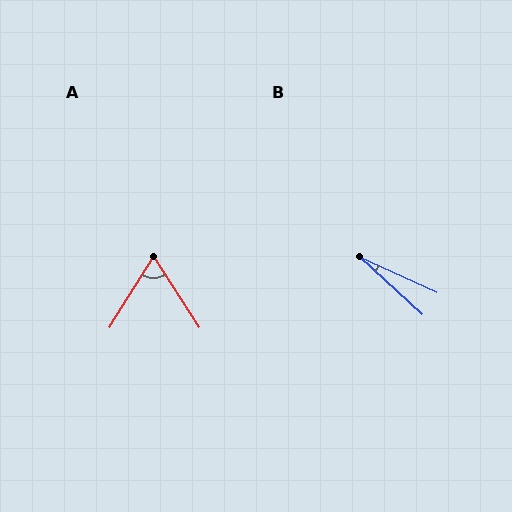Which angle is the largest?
A, at approximately 65 degrees.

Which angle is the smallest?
B, at approximately 18 degrees.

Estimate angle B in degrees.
Approximately 18 degrees.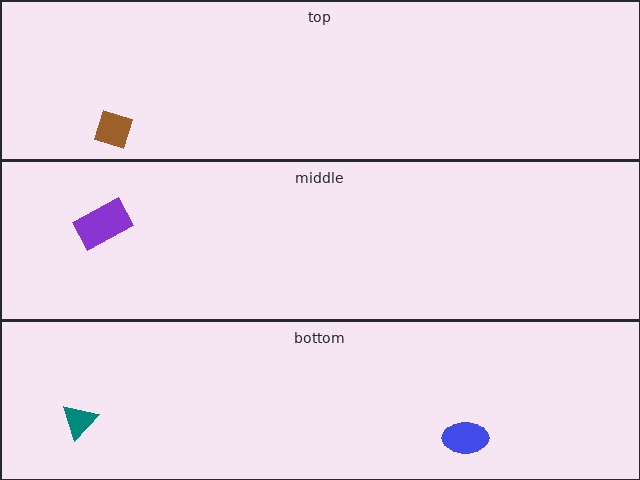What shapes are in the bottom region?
The blue ellipse, the teal triangle.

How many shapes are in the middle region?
1.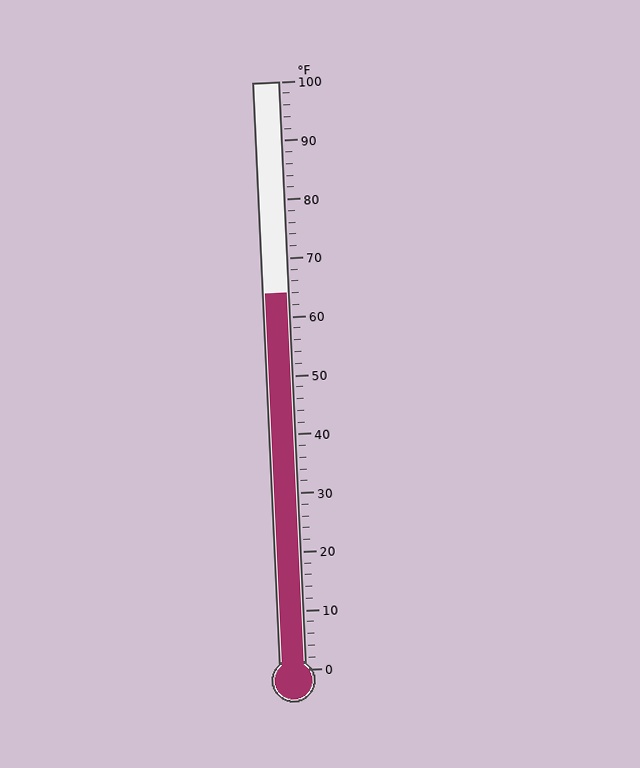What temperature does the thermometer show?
The thermometer shows approximately 64°F.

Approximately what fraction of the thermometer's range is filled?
The thermometer is filled to approximately 65% of its range.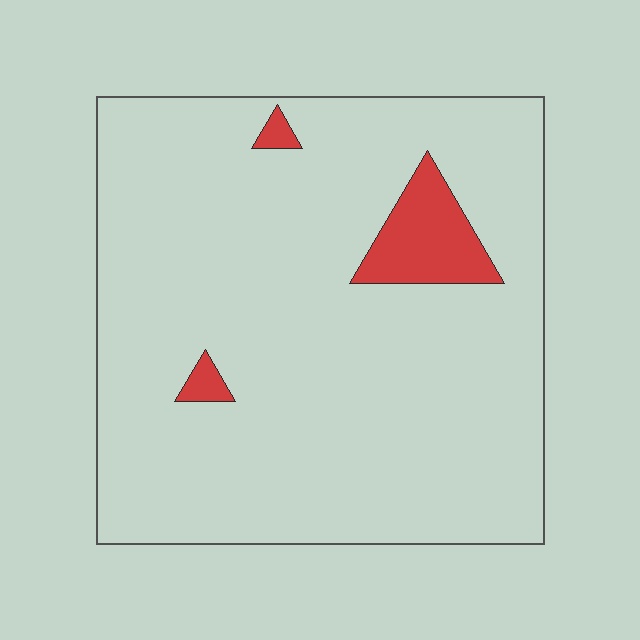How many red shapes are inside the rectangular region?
3.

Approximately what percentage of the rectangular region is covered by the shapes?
Approximately 5%.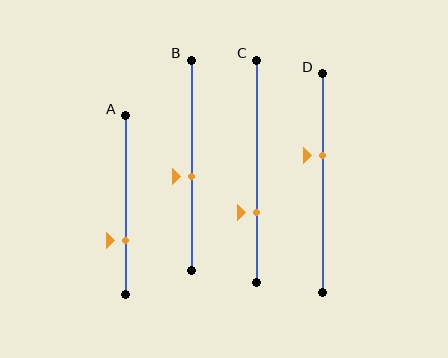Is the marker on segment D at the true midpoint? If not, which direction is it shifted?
No, the marker on segment D is shifted upward by about 13% of the segment length.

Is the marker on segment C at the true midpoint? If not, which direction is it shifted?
No, the marker on segment C is shifted downward by about 19% of the segment length.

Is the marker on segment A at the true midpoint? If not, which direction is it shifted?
No, the marker on segment A is shifted downward by about 20% of the segment length.